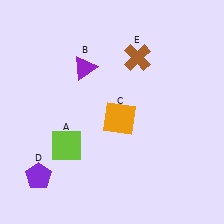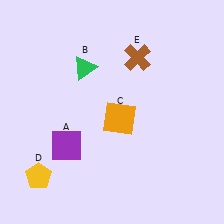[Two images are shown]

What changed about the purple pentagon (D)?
In Image 1, D is purple. In Image 2, it changed to yellow.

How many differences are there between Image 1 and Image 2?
There are 3 differences between the two images.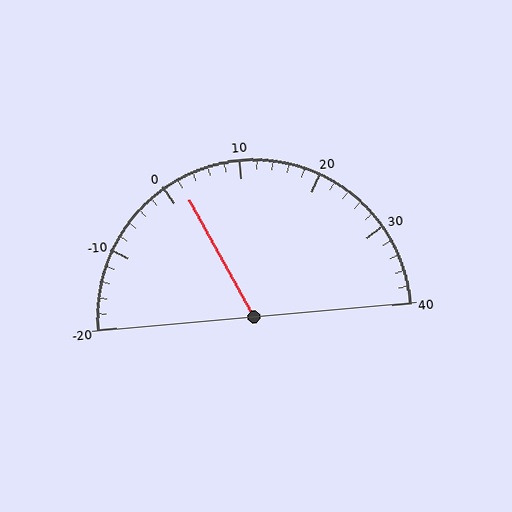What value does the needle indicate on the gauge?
The needle indicates approximately 2.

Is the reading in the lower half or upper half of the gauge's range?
The reading is in the lower half of the range (-20 to 40).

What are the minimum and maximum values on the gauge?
The gauge ranges from -20 to 40.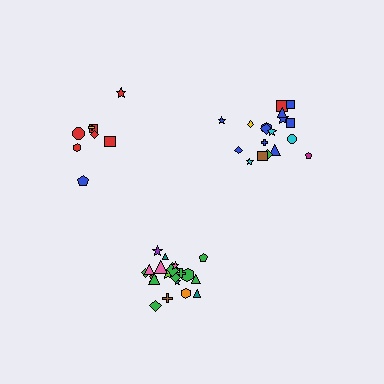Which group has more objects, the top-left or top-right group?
The top-right group.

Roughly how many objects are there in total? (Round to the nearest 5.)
Roughly 50 objects in total.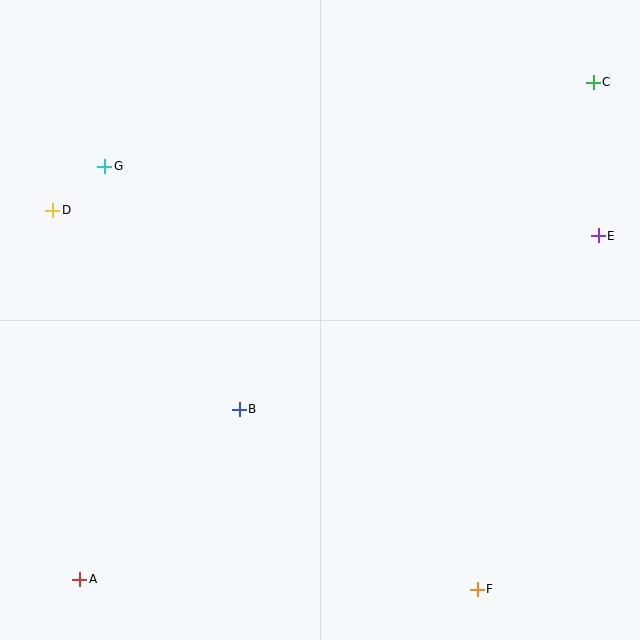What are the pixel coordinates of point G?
Point G is at (105, 166).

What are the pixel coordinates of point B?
Point B is at (239, 409).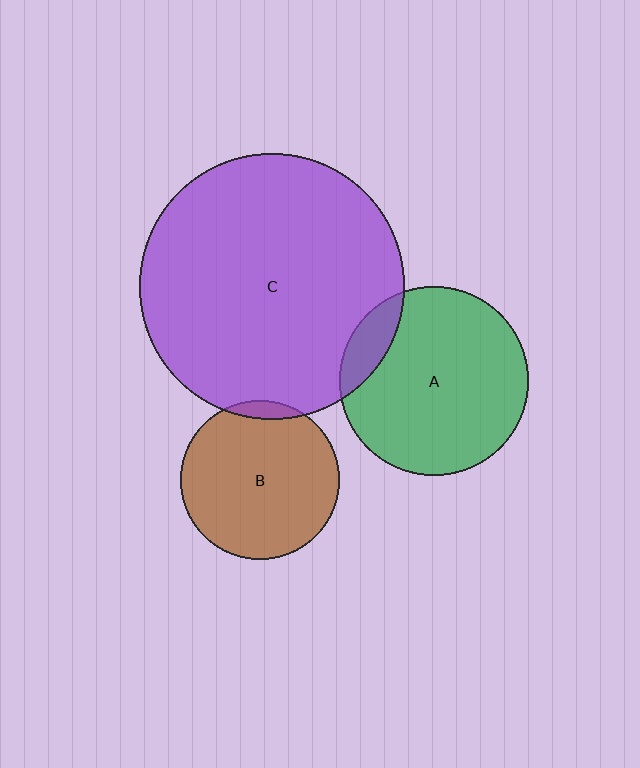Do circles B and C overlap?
Yes.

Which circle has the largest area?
Circle C (purple).